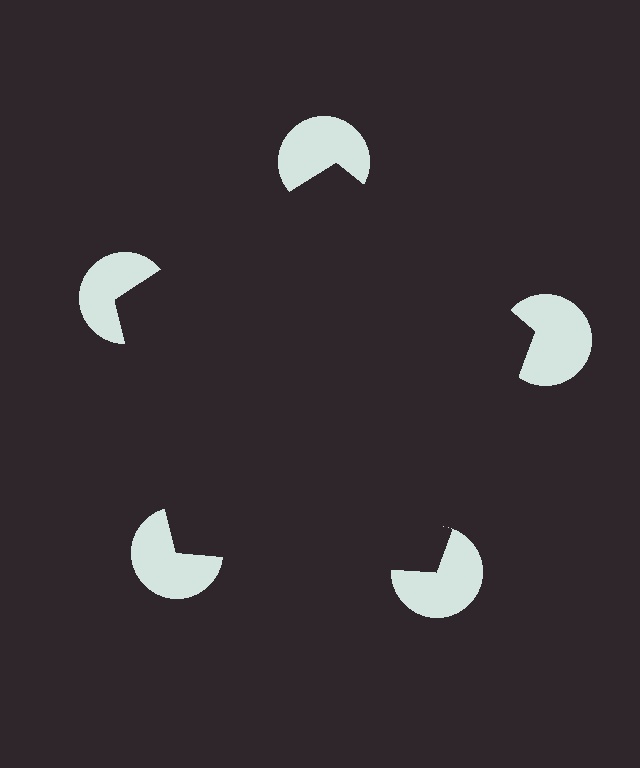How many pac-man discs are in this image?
There are 5 — one at each vertex of the illusory pentagon.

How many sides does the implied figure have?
5 sides.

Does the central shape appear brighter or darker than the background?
It typically appears slightly darker than the background, even though no actual brightness change is drawn.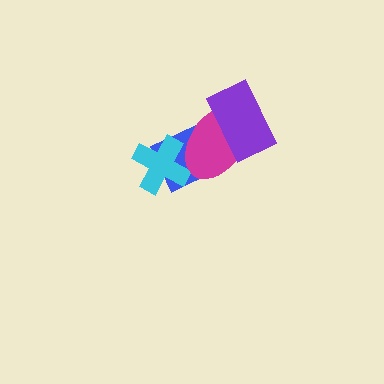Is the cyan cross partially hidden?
Yes, it is partially covered by another shape.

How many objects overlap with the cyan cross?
2 objects overlap with the cyan cross.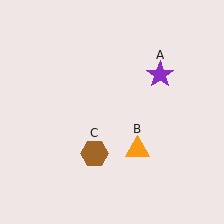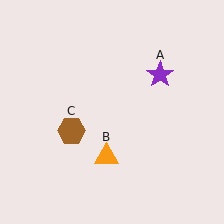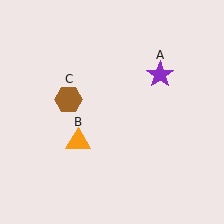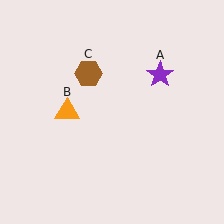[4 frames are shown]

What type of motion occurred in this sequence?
The orange triangle (object B), brown hexagon (object C) rotated clockwise around the center of the scene.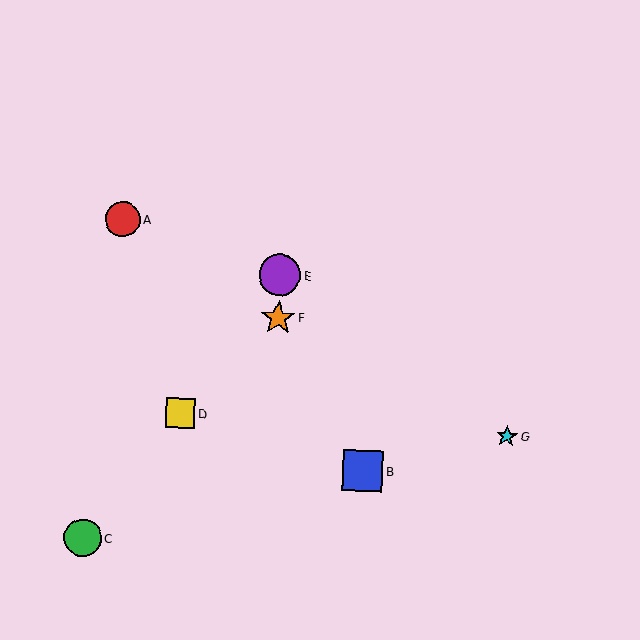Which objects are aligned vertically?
Objects E, F are aligned vertically.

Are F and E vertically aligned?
Yes, both are at x≈278.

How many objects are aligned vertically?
2 objects (E, F) are aligned vertically.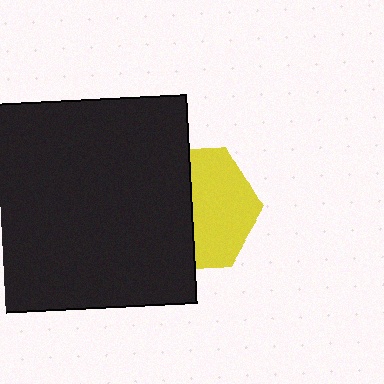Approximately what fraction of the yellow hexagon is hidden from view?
Roughly 48% of the yellow hexagon is hidden behind the black square.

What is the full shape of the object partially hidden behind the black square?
The partially hidden object is a yellow hexagon.